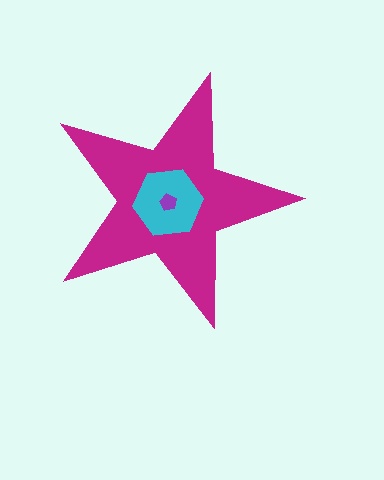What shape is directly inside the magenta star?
The cyan hexagon.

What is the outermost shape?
The magenta star.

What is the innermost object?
The purple pentagon.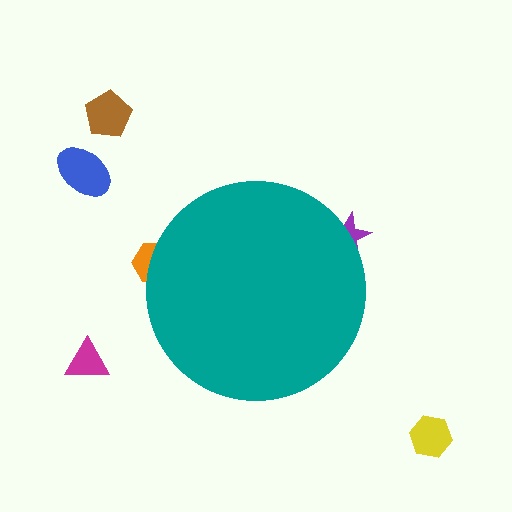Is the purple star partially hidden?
Yes, the purple star is partially hidden behind the teal circle.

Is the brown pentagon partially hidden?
No, the brown pentagon is fully visible.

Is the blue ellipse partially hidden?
No, the blue ellipse is fully visible.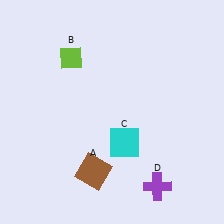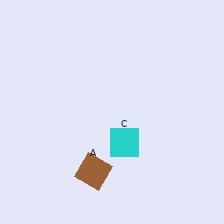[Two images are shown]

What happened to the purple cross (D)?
The purple cross (D) was removed in Image 2. It was in the bottom-right area of Image 1.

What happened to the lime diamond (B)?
The lime diamond (B) was removed in Image 2. It was in the top-left area of Image 1.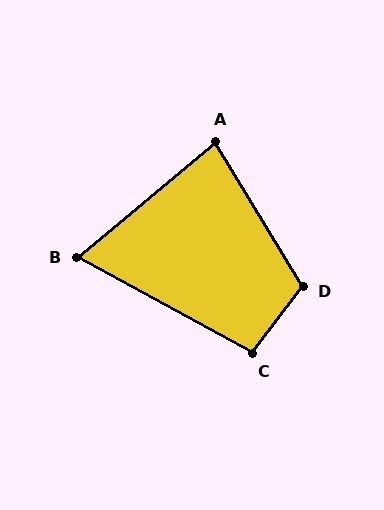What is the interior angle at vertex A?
Approximately 82 degrees (acute).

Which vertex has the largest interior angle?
D, at approximately 112 degrees.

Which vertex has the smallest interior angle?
B, at approximately 68 degrees.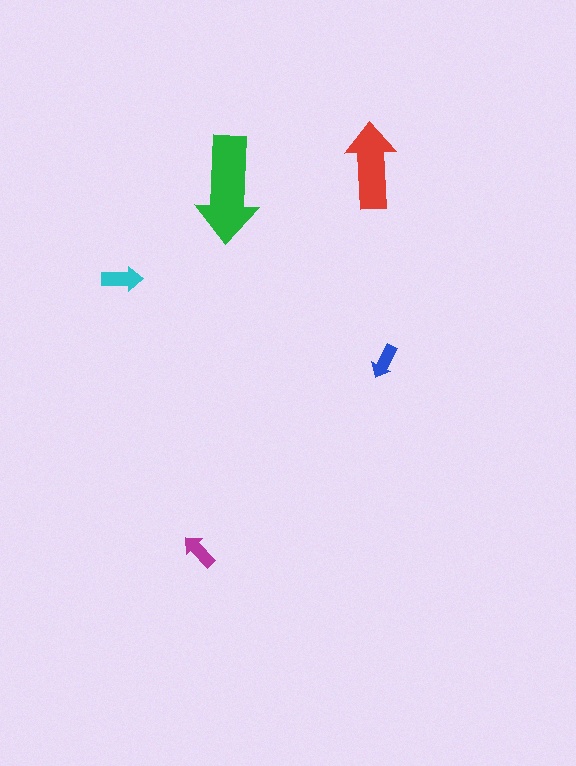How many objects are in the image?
There are 5 objects in the image.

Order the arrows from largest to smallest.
the green one, the red one, the cyan one, the magenta one, the blue one.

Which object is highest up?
The red arrow is topmost.